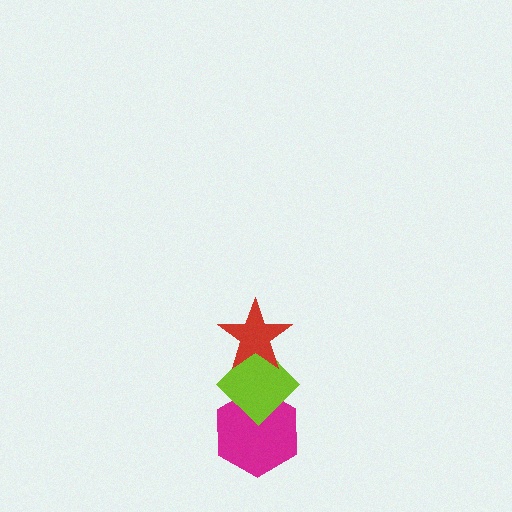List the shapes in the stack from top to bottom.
From top to bottom: the red star, the lime diamond, the magenta hexagon.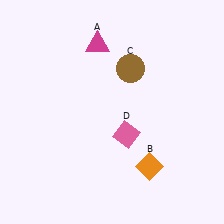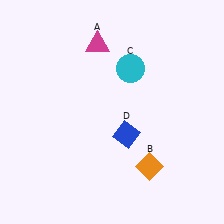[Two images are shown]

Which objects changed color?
C changed from brown to cyan. D changed from pink to blue.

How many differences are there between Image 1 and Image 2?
There are 2 differences between the two images.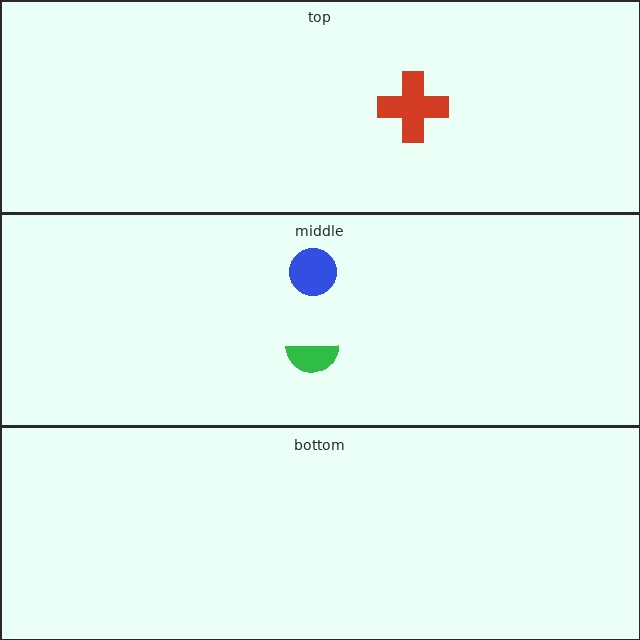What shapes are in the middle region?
The green semicircle, the blue circle.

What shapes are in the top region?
The red cross.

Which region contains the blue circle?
The middle region.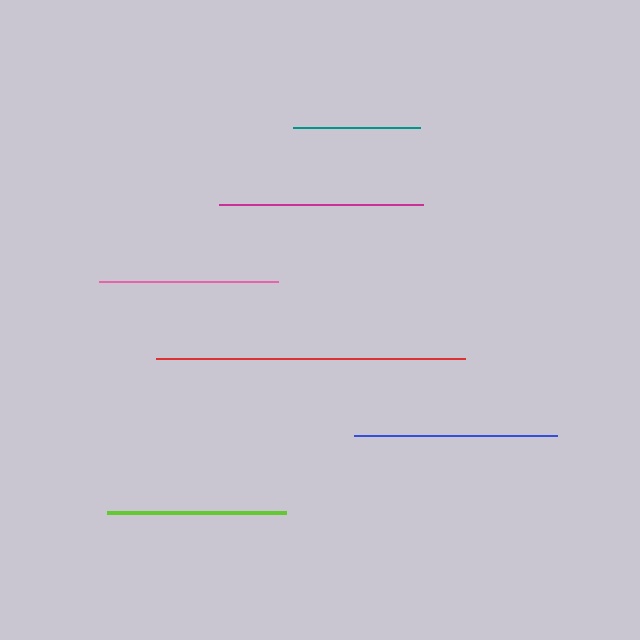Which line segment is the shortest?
The teal line is the shortest at approximately 127 pixels.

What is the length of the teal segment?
The teal segment is approximately 127 pixels long.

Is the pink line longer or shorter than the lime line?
The lime line is longer than the pink line.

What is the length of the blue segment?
The blue segment is approximately 203 pixels long.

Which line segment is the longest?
The red line is the longest at approximately 309 pixels.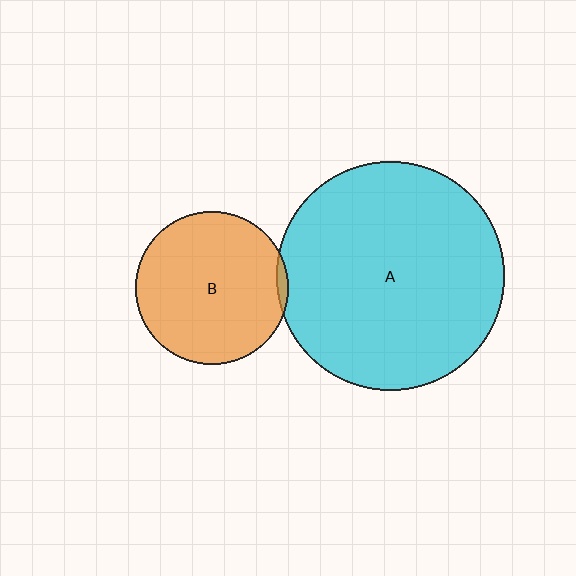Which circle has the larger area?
Circle A (cyan).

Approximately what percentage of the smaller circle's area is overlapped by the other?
Approximately 5%.